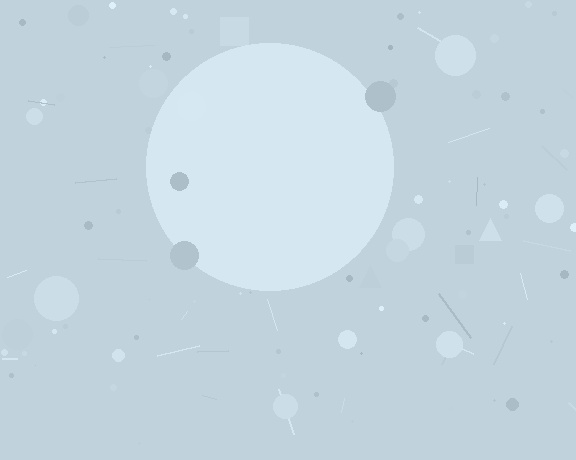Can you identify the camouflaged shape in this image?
The camouflaged shape is a circle.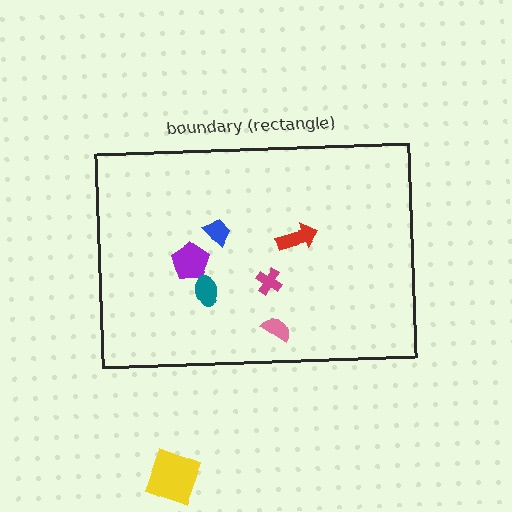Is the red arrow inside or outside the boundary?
Inside.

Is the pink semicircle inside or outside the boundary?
Inside.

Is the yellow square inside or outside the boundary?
Outside.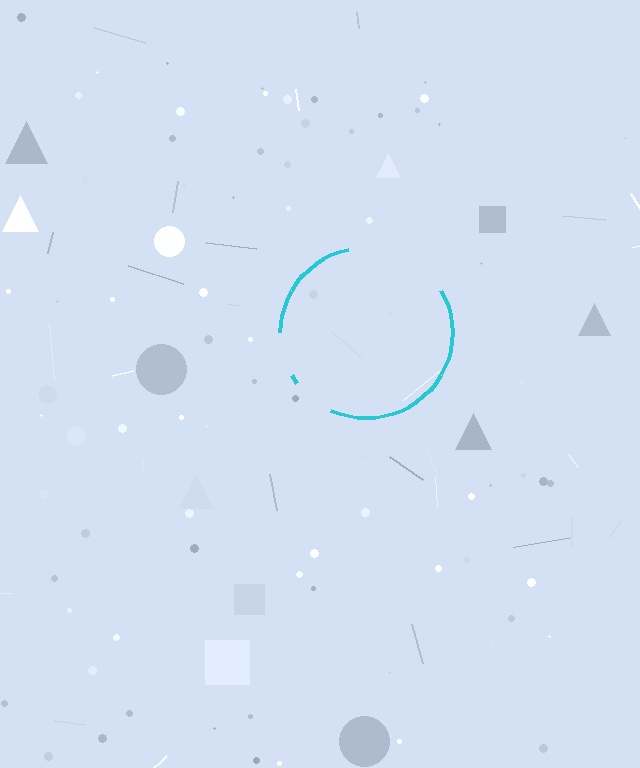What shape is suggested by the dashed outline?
The dashed outline suggests a circle.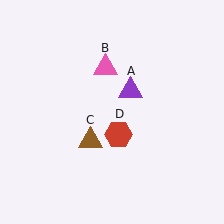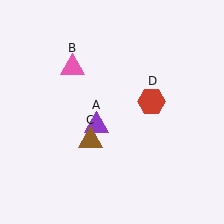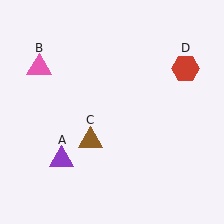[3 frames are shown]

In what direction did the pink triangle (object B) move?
The pink triangle (object B) moved left.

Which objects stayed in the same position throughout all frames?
Brown triangle (object C) remained stationary.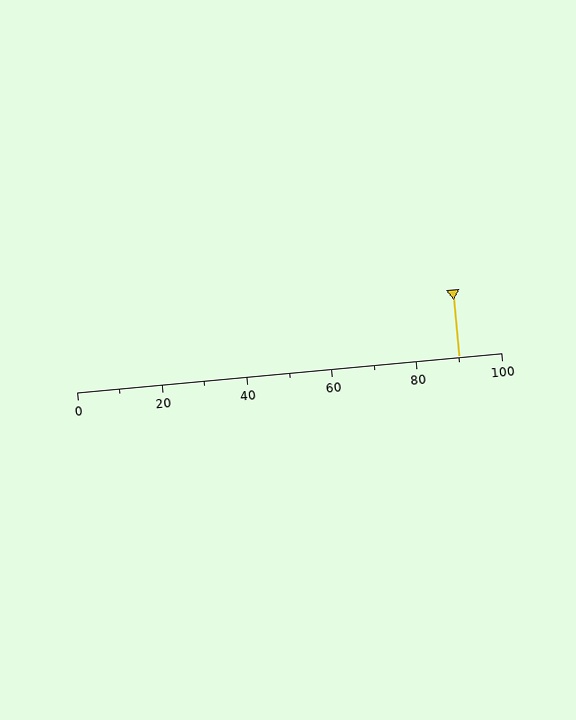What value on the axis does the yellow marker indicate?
The marker indicates approximately 90.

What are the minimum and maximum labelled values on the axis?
The axis runs from 0 to 100.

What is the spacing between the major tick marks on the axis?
The major ticks are spaced 20 apart.